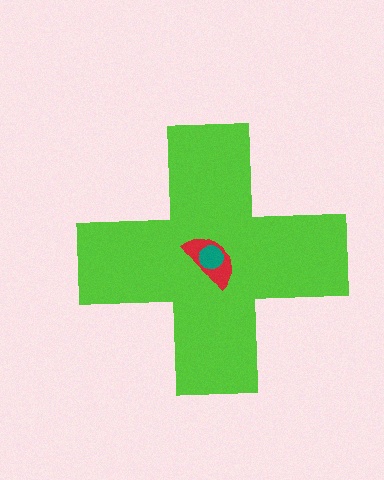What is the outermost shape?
The lime cross.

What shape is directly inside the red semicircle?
The teal circle.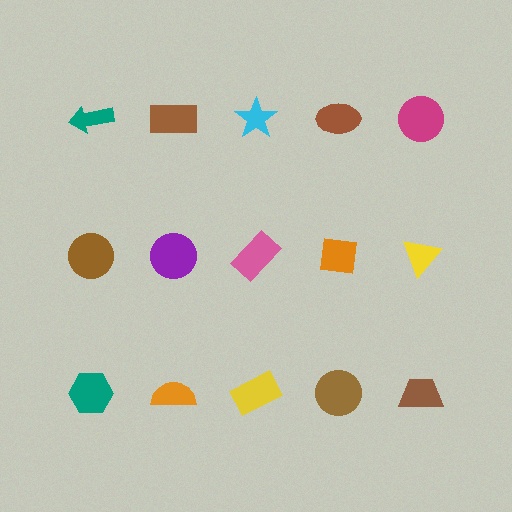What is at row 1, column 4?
A brown ellipse.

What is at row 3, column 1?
A teal hexagon.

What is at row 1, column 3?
A cyan star.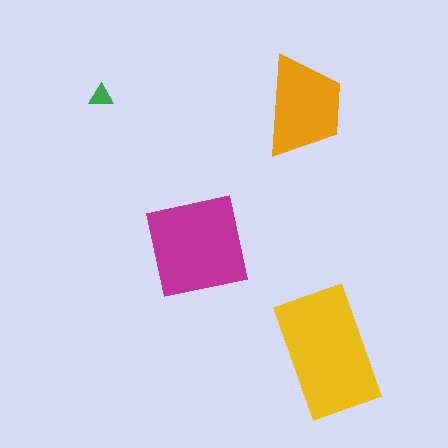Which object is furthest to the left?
The green triangle is leftmost.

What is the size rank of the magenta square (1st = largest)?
2nd.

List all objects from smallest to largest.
The green triangle, the orange trapezoid, the magenta square, the yellow rectangle.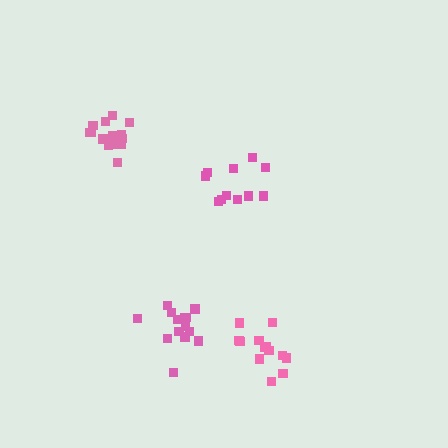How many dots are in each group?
Group 1: 11 dots, Group 2: 14 dots, Group 3: 13 dots, Group 4: 15 dots (53 total).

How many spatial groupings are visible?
There are 4 spatial groupings.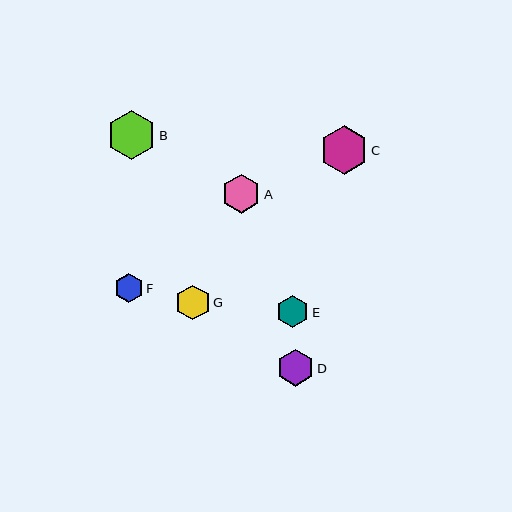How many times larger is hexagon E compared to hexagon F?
Hexagon E is approximately 1.1 times the size of hexagon F.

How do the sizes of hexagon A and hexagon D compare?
Hexagon A and hexagon D are approximately the same size.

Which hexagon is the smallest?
Hexagon F is the smallest with a size of approximately 29 pixels.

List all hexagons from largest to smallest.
From largest to smallest: B, C, A, D, G, E, F.